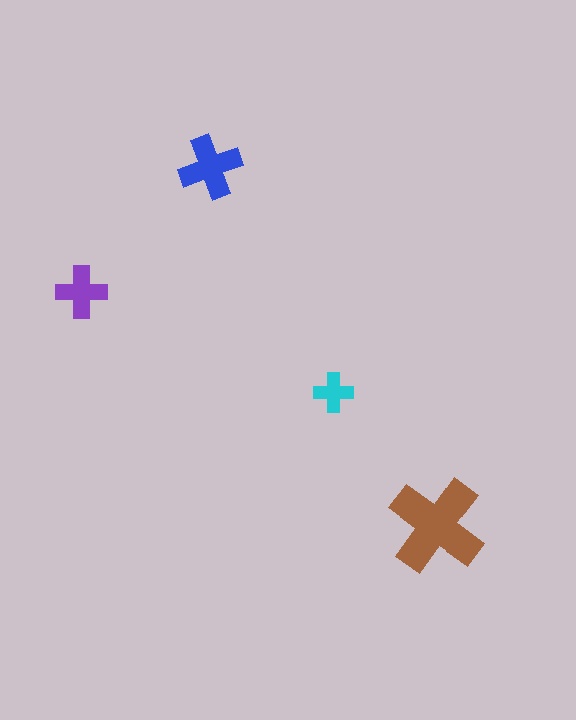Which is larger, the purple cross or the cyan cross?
The purple one.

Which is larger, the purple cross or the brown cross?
The brown one.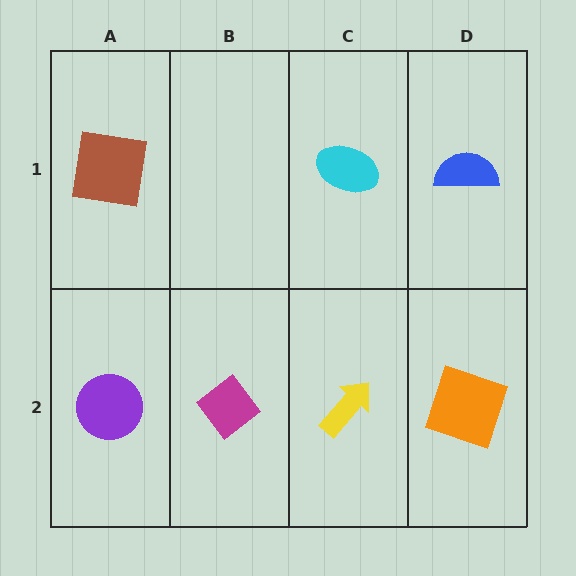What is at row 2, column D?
An orange square.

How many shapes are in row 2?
4 shapes.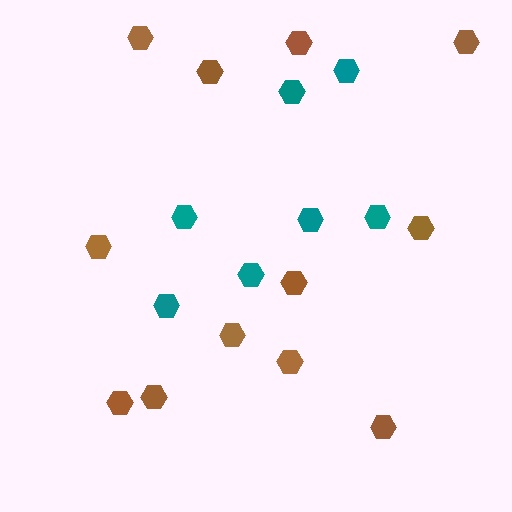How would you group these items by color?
There are 2 groups: one group of teal hexagons (7) and one group of brown hexagons (12).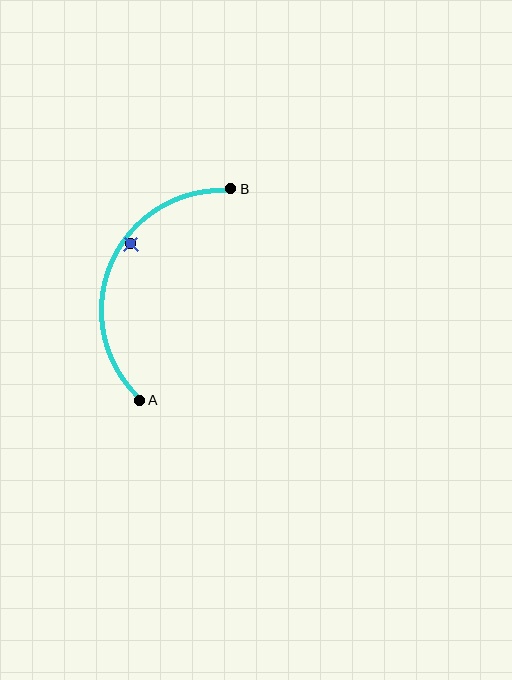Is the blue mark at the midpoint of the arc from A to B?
No — the blue mark does not lie on the arc at all. It sits slightly inside the curve.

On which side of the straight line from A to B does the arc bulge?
The arc bulges to the left of the straight line connecting A and B.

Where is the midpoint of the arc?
The arc midpoint is the point on the curve farthest from the straight line joining A and B. It sits to the left of that line.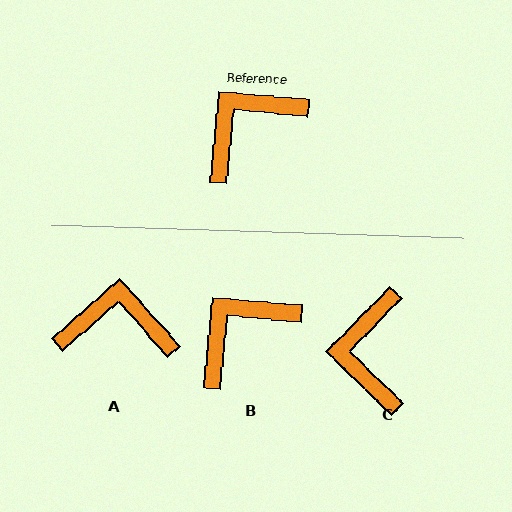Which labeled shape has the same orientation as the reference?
B.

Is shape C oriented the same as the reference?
No, it is off by about 51 degrees.